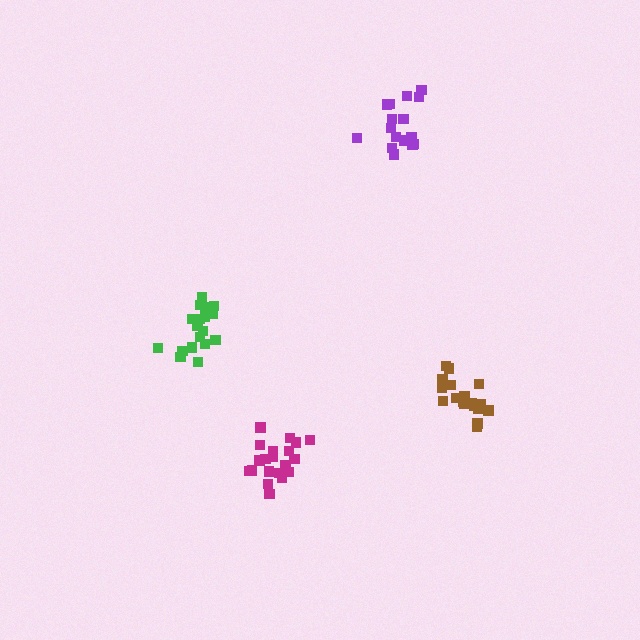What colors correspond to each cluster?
The clusters are colored: purple, green, magenta, brown.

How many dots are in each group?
Group 1: 16 dots, Group 2: 19 dots, Group 3: 20 dots, Group 4: 18 dots (73 total).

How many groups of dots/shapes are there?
There are 4 groups.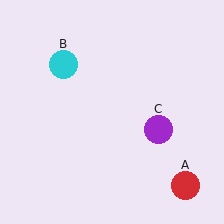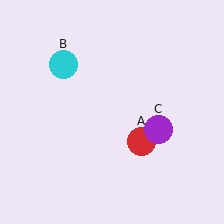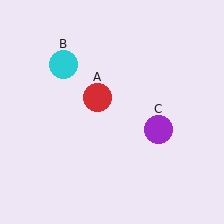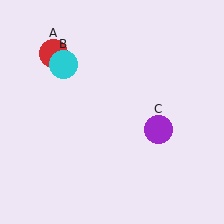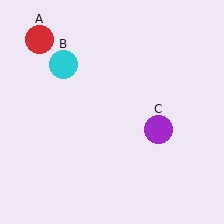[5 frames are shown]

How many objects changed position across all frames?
1 object changed position: red circle (object A).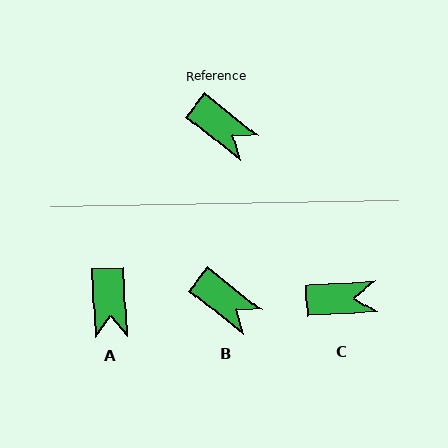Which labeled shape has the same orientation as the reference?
B.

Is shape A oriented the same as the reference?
No, it is off by about 48 degrees.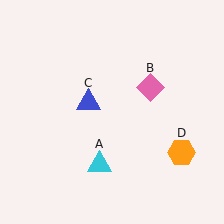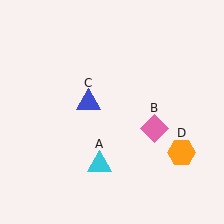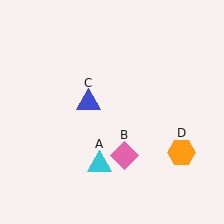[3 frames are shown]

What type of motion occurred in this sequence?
The pink diamond (object B) rotated clockwise around the center of the scene.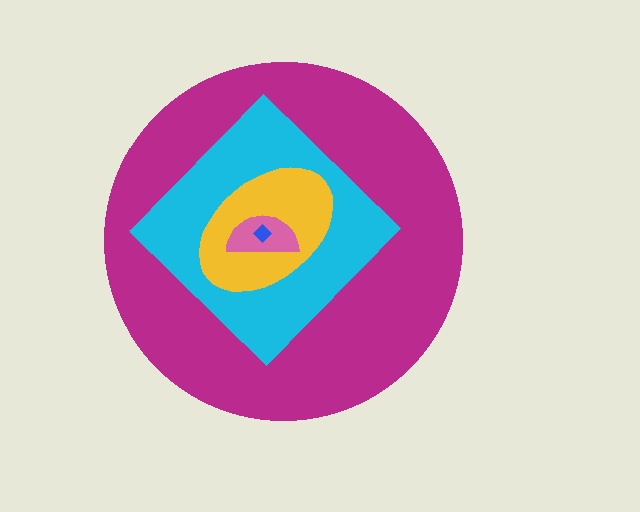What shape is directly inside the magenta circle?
The cyan diamond.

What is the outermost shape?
The magenta circle.